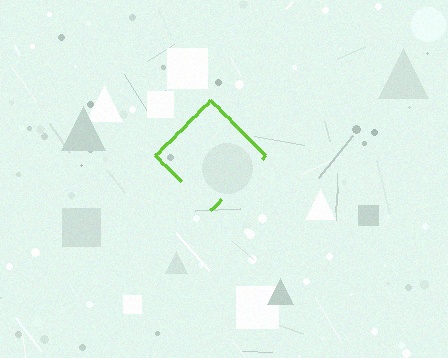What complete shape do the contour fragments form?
The contour fragments form a diamond.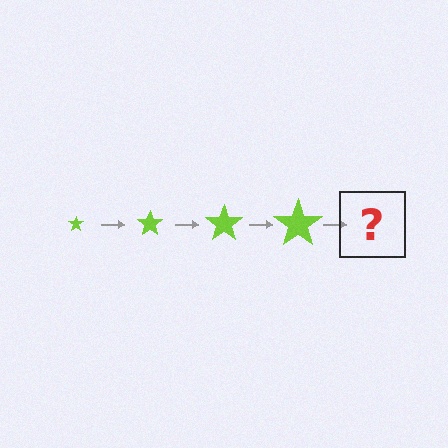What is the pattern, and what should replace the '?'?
The pattern is that the star gets progressively larger each step. The '?' should be a lime star, larger than the previous one.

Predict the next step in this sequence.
The next step is a lime star, larger than the previous one.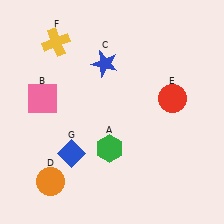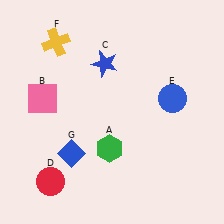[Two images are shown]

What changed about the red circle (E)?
In Image 1, E is red. In Image 2, it changed to blue.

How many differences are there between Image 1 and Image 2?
There are 2 differences between the two images.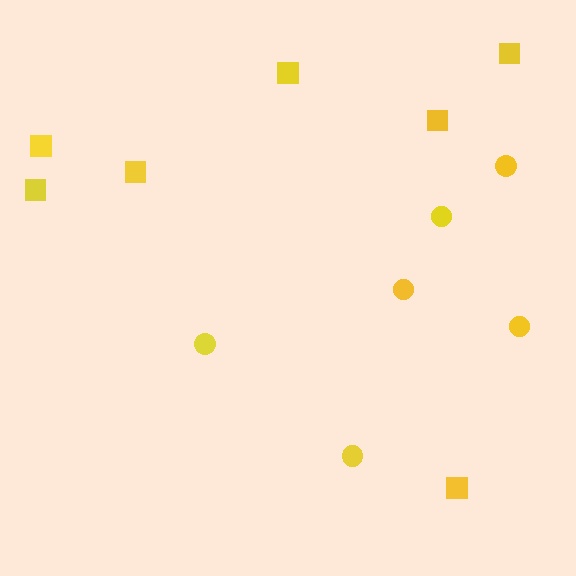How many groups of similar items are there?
There are 2 groups: one group of circles (6) and one group of squares (7).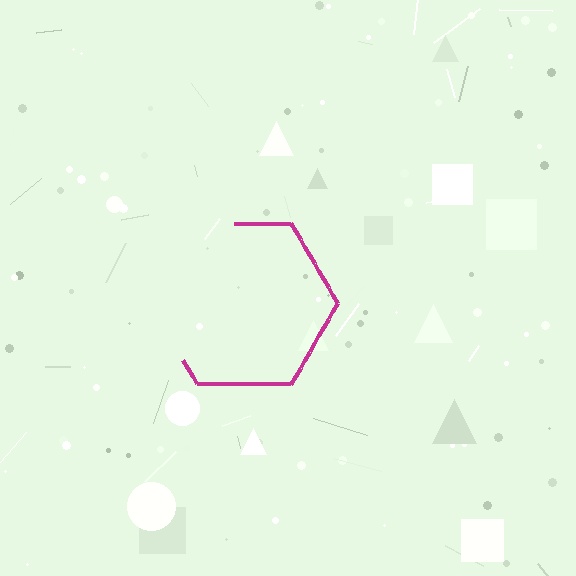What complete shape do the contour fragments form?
The contour fragments form a hexagon.